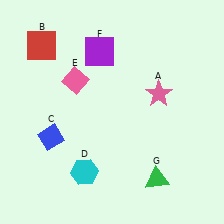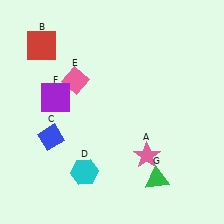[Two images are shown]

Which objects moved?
The objects that moved are: the pink star (A), the purple square (F).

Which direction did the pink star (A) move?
The pink star (A) moved down.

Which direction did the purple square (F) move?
The purple square (F) moved down.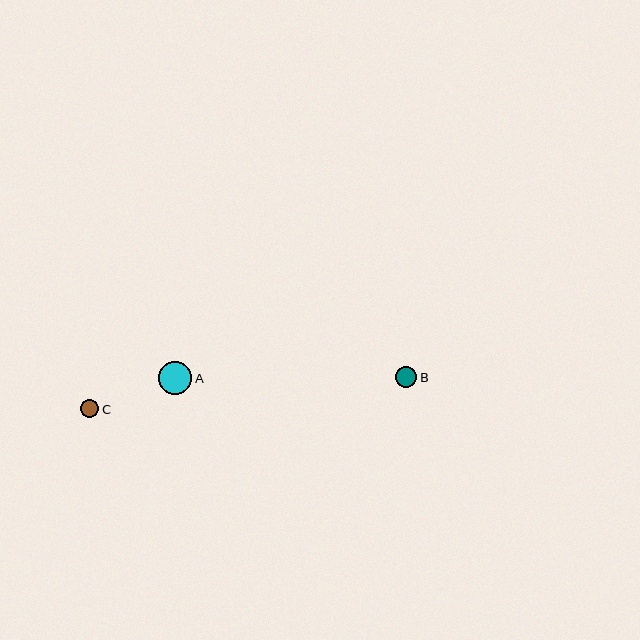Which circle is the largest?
Circle A is the largest with a size of approximately 34 pixels.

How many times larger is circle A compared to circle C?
Circle A is approximately 1.8 times the size of circle C.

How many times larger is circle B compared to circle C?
Circle B is approximately 1.1 times the size of circle C.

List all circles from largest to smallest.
From largest to smallest: A, B, C.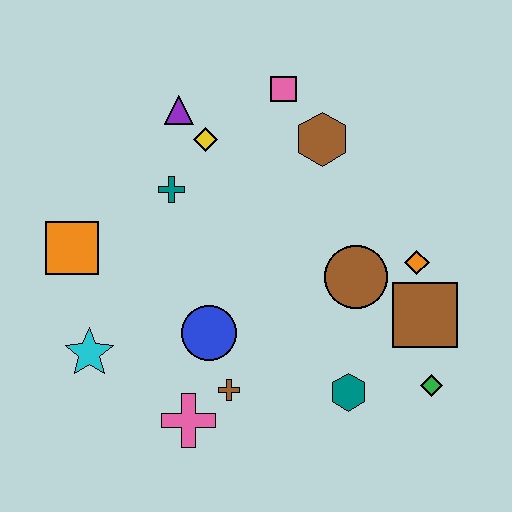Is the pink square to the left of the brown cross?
No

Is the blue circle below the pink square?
Yes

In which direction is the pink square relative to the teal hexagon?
The pink square is above the teal hexagon.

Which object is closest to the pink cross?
The brown cross is closest to the pink cross.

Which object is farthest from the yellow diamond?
The green diamond is farthest from the yellow diamond.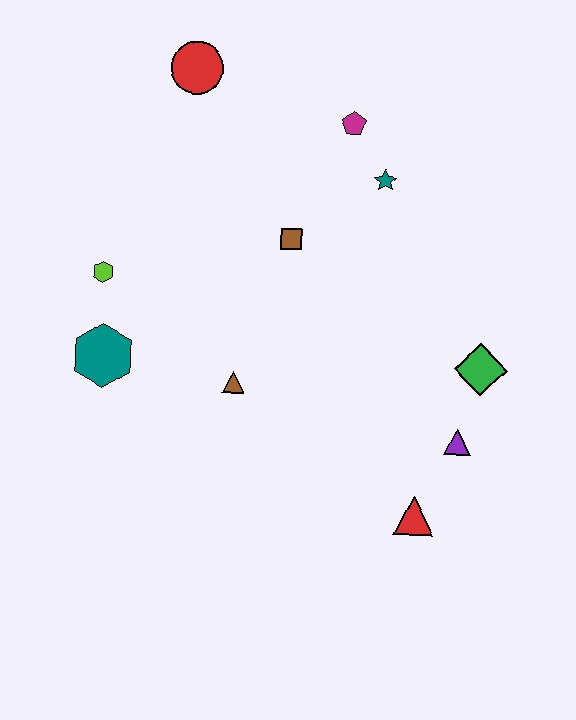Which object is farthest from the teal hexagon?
The green diamond is farthest from the teal hexagon.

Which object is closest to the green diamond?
The purple triangle is closest to the green diamond.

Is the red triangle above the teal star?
No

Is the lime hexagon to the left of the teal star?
Yes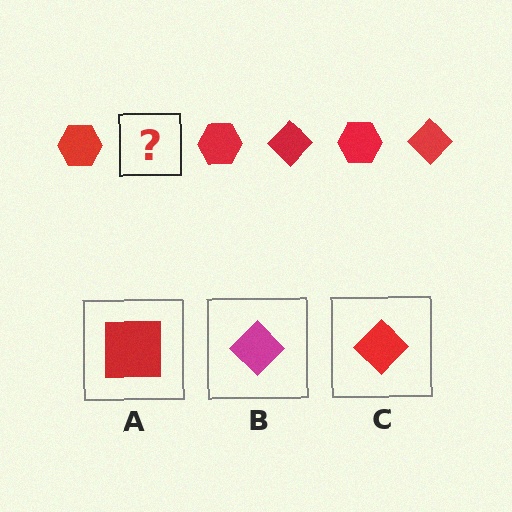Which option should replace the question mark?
Option C.